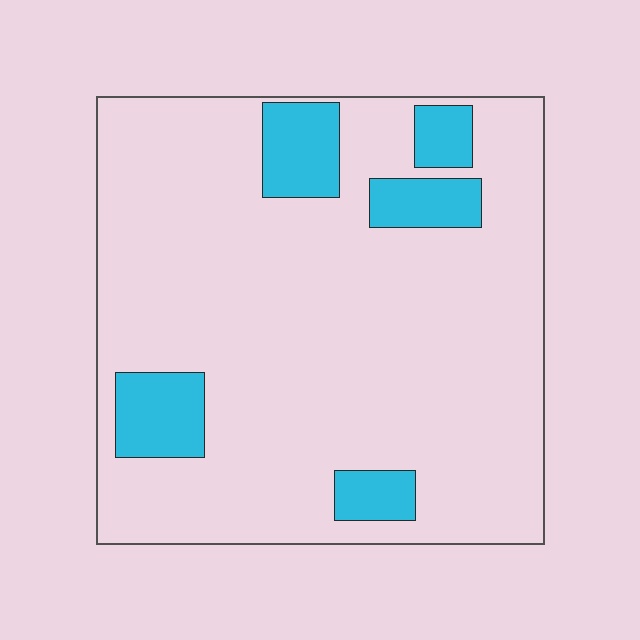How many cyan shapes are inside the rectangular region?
5.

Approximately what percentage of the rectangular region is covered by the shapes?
Approximately 15%.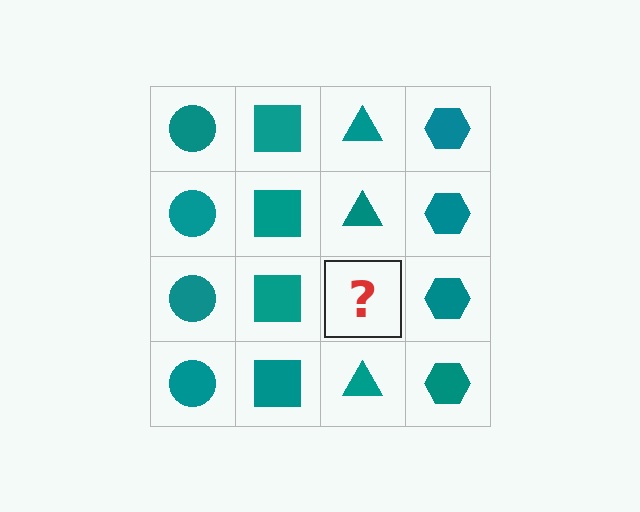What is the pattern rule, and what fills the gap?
The rule is that each column has a consistent shape. The gap should be filled with a teal triangle.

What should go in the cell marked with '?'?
The missing cell should contain a teal triangle.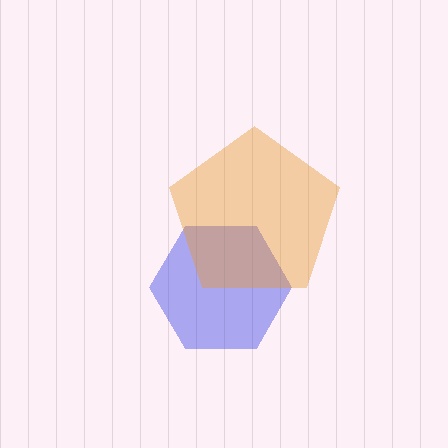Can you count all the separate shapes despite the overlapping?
Yes, there are 2 separate shapes.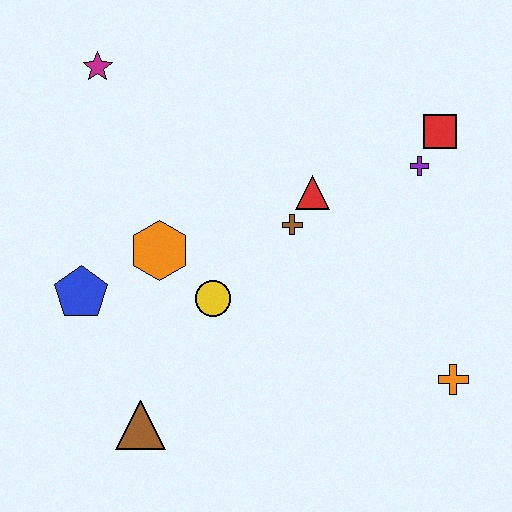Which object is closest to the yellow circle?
The orange hexagon is closest to the yellow circle.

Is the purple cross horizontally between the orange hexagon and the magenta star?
No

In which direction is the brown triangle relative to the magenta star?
The brown triangle is below the magenta star.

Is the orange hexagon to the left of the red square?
Yes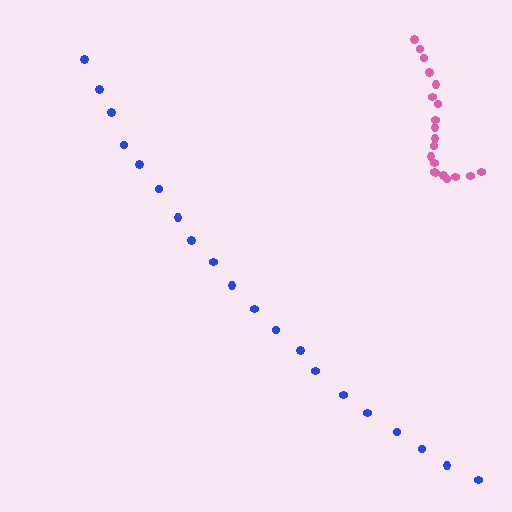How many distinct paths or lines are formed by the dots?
There are 2 distinct paths.